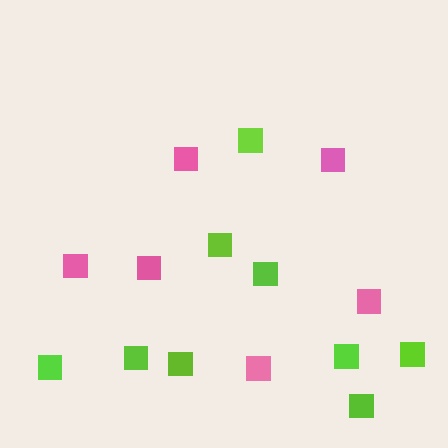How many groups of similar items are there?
There are 2 groups: one group of pink squares (6) and one group of lime squares (9).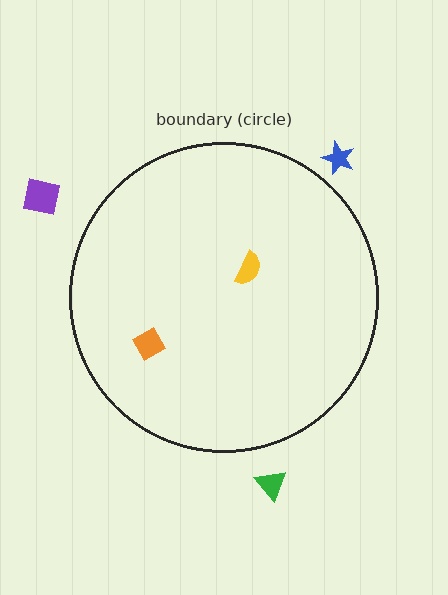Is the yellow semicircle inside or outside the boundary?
Inside.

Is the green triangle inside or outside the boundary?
Outside.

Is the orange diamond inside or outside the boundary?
Inside.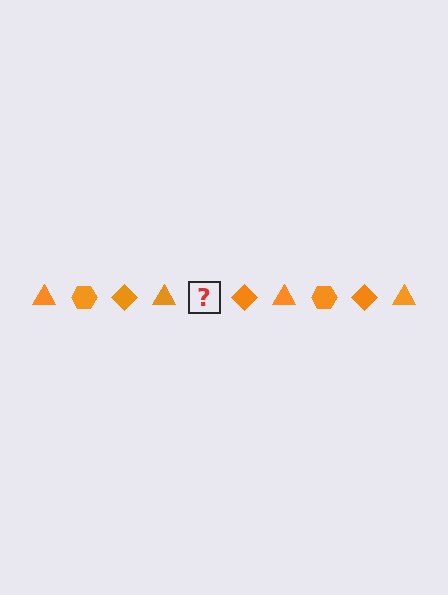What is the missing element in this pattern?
The missing element is an orange hexagon.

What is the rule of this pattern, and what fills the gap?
The rule is that the pattern cycles through triangle, hexagon, diamond shapes in orange. The gap should be filled with an orange hexagon.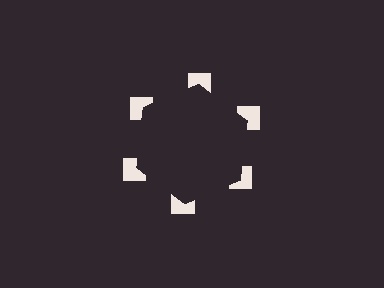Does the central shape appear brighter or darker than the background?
It typically appears slightly darker than the background, even though no actual brightness change is drawn.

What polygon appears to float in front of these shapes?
An illusory hexagon — its edges are inferred from the aligned wedge cuts in the notched squares, not physically drawn.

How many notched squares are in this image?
There are 6 — one at each vertex of the illusory hexagon.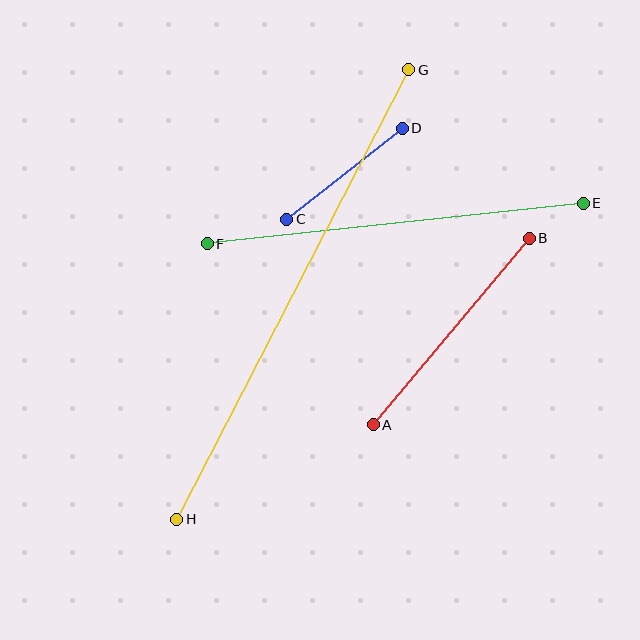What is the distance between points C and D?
The distance is approximately 147 pixels.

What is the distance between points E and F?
The distance is approximately 378 pixels.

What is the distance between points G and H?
The distance is approximately 506 pixels.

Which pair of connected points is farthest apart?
Points G and H are farthest apart.